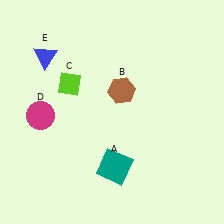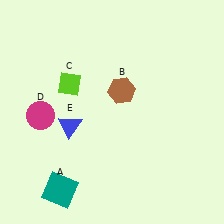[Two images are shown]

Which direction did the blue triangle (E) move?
The blue triangle (E) moved down.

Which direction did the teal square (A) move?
The teal square (A) moved left.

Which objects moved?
The objects that moved are: the teal square (A), the blue triangle (E).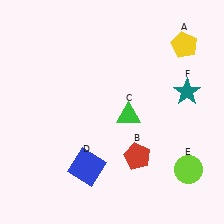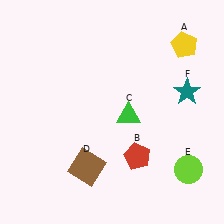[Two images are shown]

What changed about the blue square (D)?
In Image 1, D is blue. In Image 2, it changed to brown.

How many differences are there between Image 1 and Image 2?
There is 1 difference between the two images.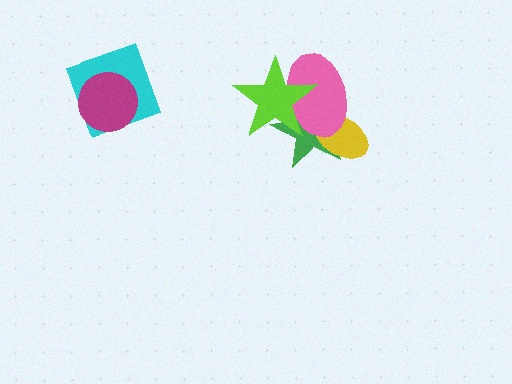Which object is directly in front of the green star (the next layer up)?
The yellow ellipse is directly in front of the green star.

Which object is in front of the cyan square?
The magenta circle is in front of the cyan square.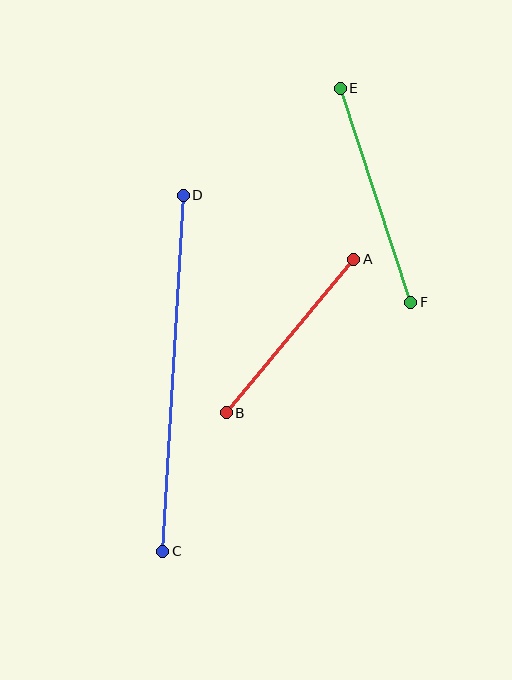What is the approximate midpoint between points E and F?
The midpoint is at approximately (375, 195) pixels.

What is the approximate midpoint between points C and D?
The midpoint is at approximately (173, 373) pixels.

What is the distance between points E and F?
The distance is approximately 225 pixels.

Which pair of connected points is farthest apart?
Points C and D are farthest apart.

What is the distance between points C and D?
The distance is approximately 356 pixels.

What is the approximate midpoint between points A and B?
The midpoint is at approximately (290, 336) pixels.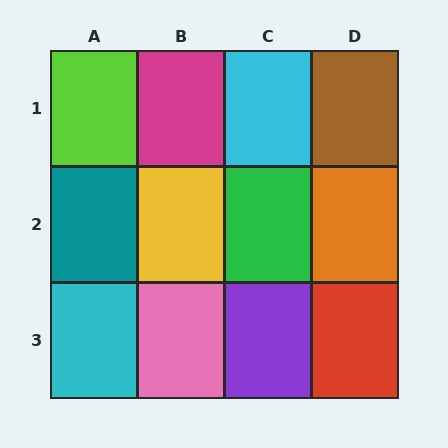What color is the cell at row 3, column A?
Cyan.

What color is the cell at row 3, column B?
Pink.